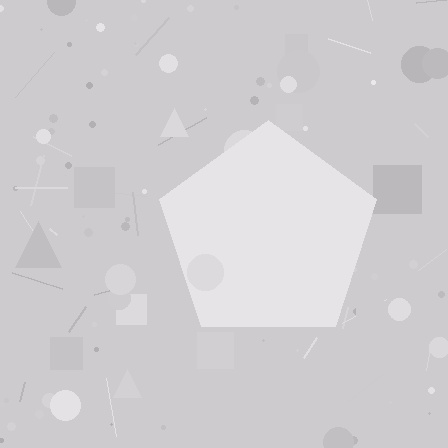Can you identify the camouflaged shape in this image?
The camouflaged shape is a pentagon.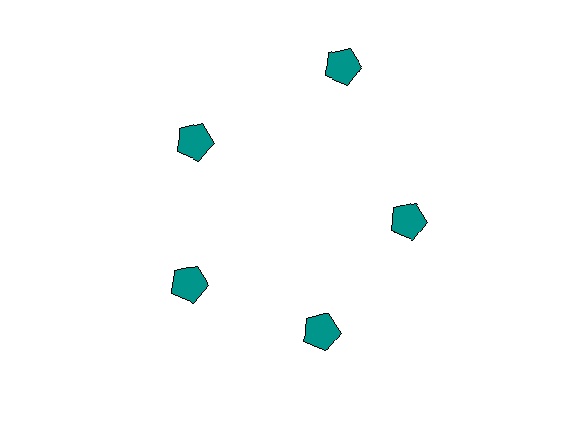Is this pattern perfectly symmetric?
No. The 5 teal pentagons are arranged in a ring, but one element near the 1 o'clock position is pushed outward from the center, breaking the 5-fold rotational symmetry.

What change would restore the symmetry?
The symmetry would be restored by moving it inward, back onto the ring so that all 5 pentagons sit at equal angles and equal distance from the center.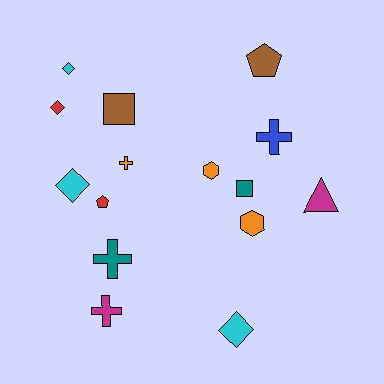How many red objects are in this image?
There are 2 red objects.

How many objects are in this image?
There are 15 objects.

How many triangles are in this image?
There is 1 triangle.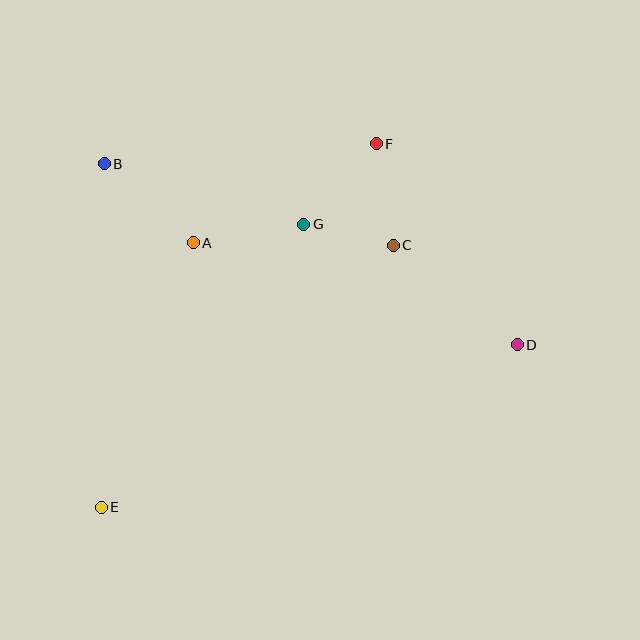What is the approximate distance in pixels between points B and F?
The distance between B and F is approximately 273 pixels.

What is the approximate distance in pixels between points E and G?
The distance between E and G is approximately 348 pixels.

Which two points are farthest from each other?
Points E and F are farthest from each other.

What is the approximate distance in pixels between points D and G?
The distance between D and G is approximately 245 pixels.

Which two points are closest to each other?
Points C and G are closest to each other.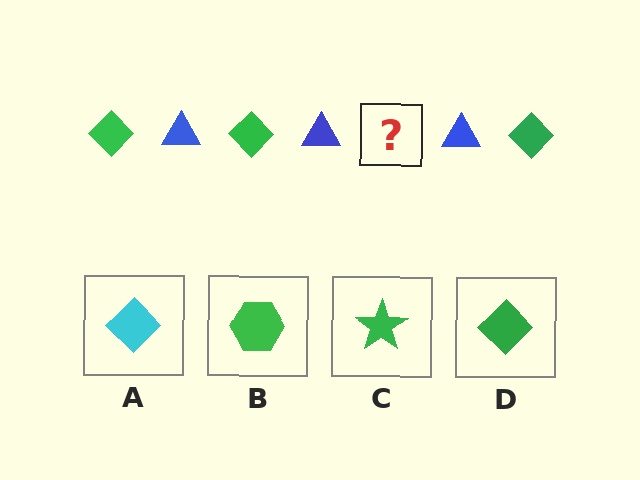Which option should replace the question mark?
Option D.